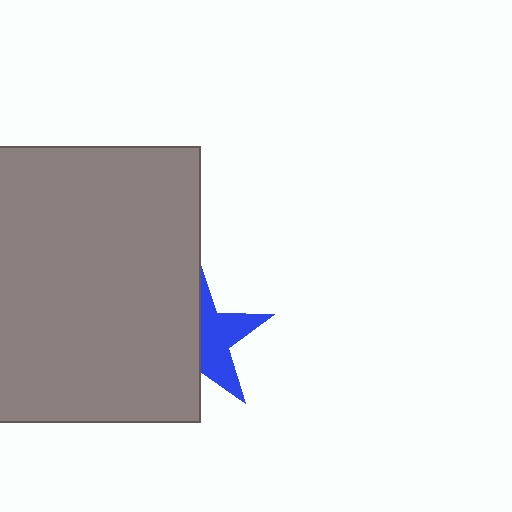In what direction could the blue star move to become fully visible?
The blue star could move right. That would shift it out from behind the gray rectangle entirely.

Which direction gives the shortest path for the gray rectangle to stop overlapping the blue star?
Moving left gives the shortest separation.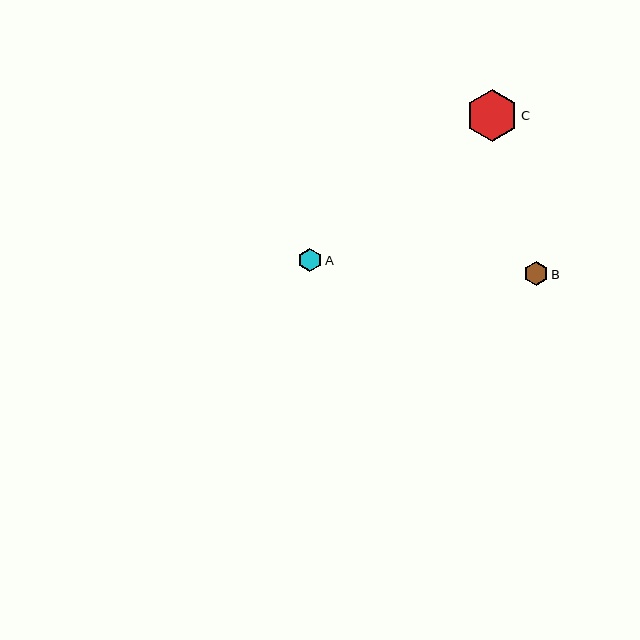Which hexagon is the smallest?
Hexagon A is the smallest with a size of approximately 24 pixels.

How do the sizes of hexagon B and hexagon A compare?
Hexagon B and hexagon A are approximately the same size.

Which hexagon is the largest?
Hexagon C is the largest with a size of approximately 52 pixels.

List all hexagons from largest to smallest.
From largest to smallest: C, B, A.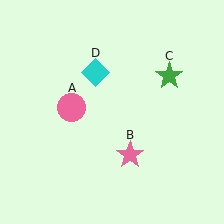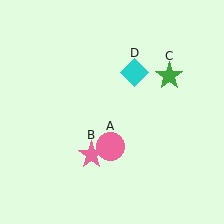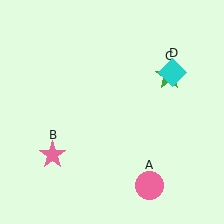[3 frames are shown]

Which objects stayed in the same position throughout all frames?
Green star (object C) remained stationary.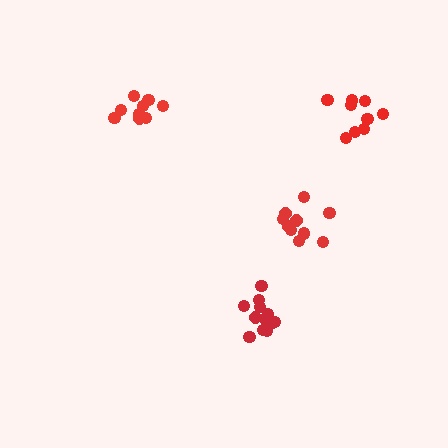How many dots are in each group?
Group 1: 12 dots, Group 2: 9 dots, Group 3: 10 dots, Group 4: 9 dots (40 total).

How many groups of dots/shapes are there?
There are 4 groups.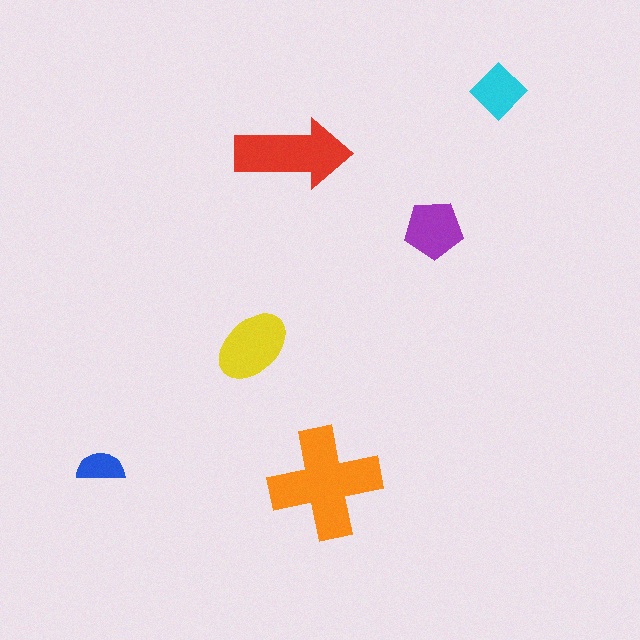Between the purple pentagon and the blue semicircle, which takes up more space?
The purple pentagon.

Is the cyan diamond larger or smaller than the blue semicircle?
Larger.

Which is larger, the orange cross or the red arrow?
The orange cross.